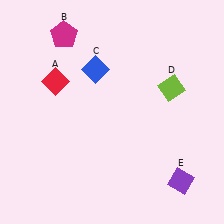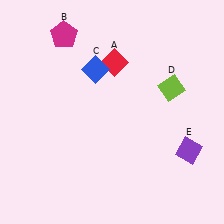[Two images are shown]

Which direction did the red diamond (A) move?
The red diamond (A) moved right.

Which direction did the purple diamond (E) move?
The purple diamond (E) moved up.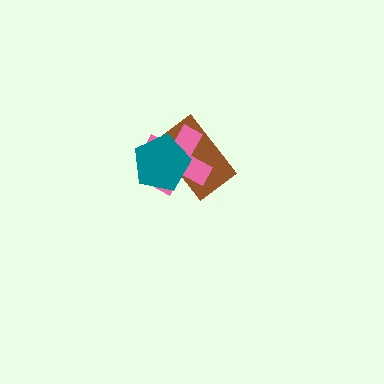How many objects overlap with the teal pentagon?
2 objects overlap with the teal pentagon.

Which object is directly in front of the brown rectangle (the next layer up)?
The pink cross is directly in front of the brown rectangle.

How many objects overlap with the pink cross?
2 objects overlap with the pink cross.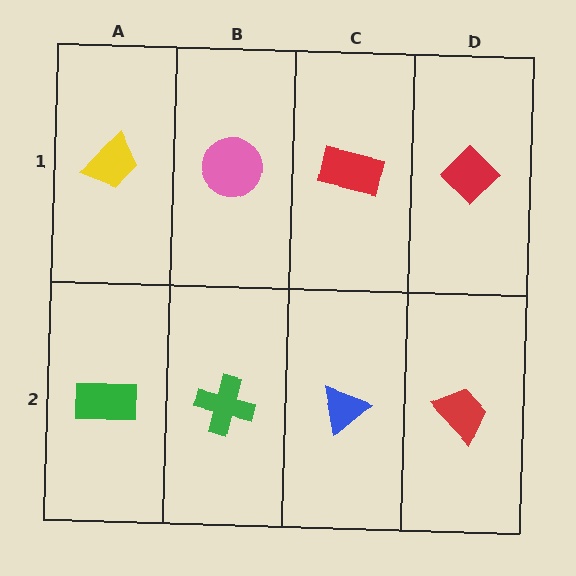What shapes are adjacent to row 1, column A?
A green rectangle (row 2, column A), a pink circle (row 1, column B).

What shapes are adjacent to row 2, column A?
A yellow trapezoid (row 1, column A), a green cross (row 2, column B).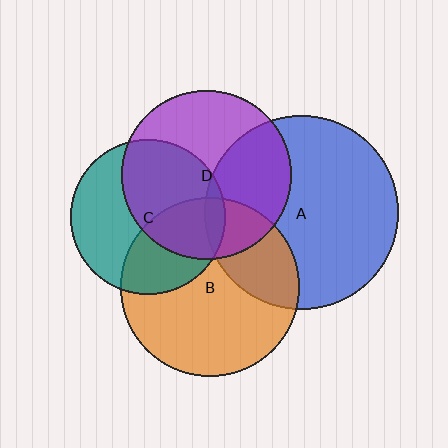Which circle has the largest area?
Circle A (blue).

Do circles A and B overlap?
Yes.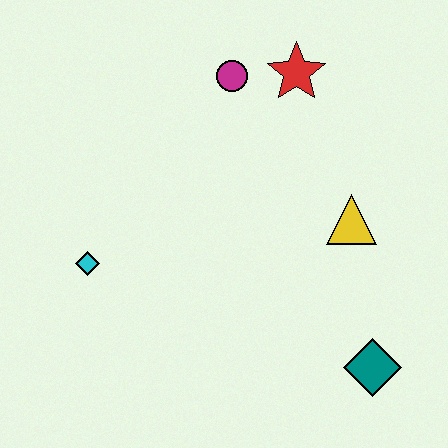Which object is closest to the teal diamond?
The yellow triangle is closest to the teal diamond.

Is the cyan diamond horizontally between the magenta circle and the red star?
No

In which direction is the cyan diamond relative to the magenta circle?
The cyan diamond is below the magenta circle.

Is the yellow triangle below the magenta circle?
Yes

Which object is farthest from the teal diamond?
The magenta circle is farthest from the teal diamond.